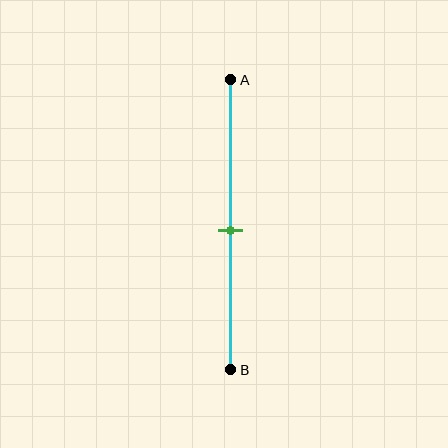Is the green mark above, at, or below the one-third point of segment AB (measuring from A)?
The green mark is below the one-third point of segment AB.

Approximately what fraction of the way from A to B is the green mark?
The green mark is approximately 50% of the way from A to B.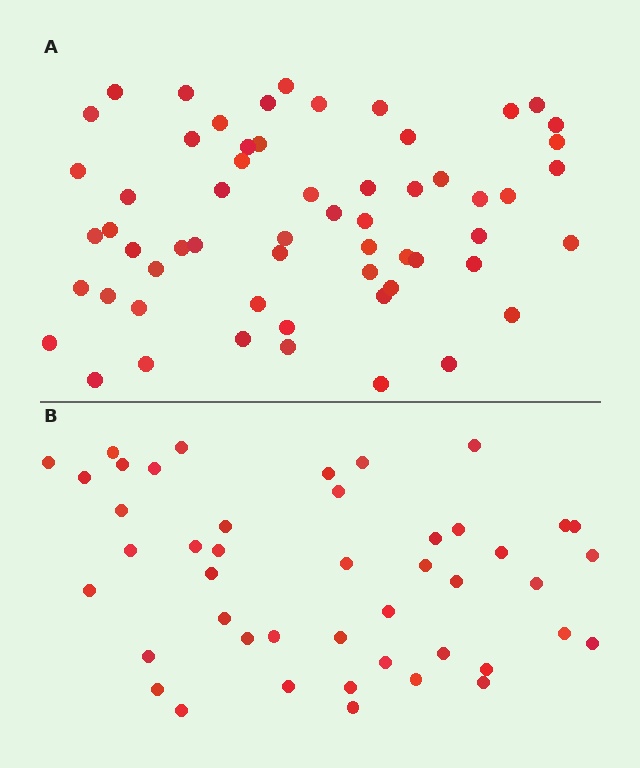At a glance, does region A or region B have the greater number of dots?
Region A (the top region) has more dots.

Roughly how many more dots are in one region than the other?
Region A has approximately 15 more dots than region B.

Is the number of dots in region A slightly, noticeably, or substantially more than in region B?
Region A has noticeably more, but not dramatically so. The ratio is roughly 1.3 to 1.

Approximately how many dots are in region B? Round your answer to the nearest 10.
About 40 dots. (The exact count is 45, which rounds to 40.)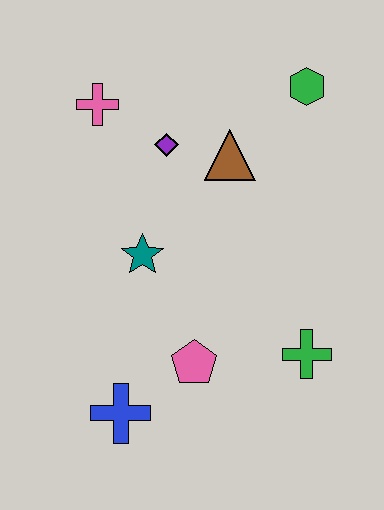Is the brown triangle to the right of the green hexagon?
No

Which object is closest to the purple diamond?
The brown triangle is closest to the purple diamond.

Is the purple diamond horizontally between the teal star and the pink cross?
No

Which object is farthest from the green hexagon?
The blue cross is farthest from the green hexagon.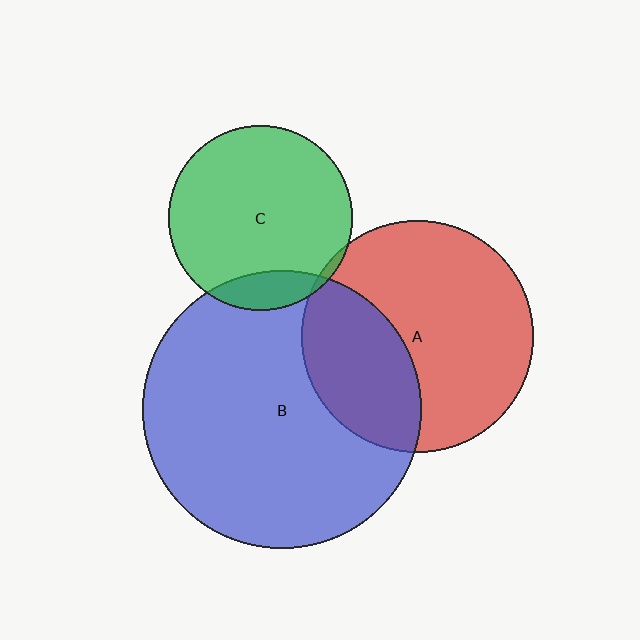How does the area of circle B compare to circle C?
Approximately 2.3 times.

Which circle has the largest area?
Circle B (blue).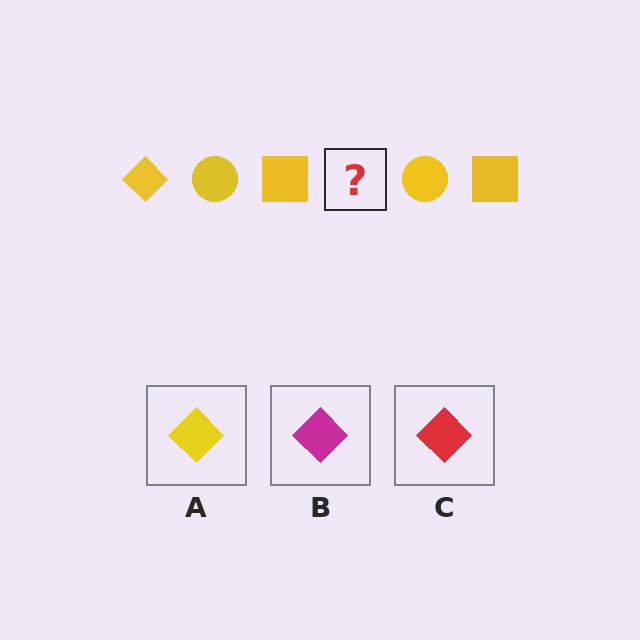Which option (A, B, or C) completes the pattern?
A.